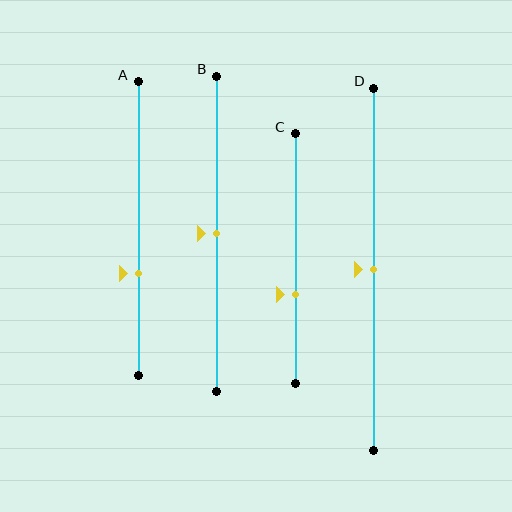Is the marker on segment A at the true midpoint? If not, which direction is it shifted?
No, the marker on segment A is shifted downward by about 15% of the segment length.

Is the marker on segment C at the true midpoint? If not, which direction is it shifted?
No, the marker on segment C is shifted downward by about 15% of the segment length.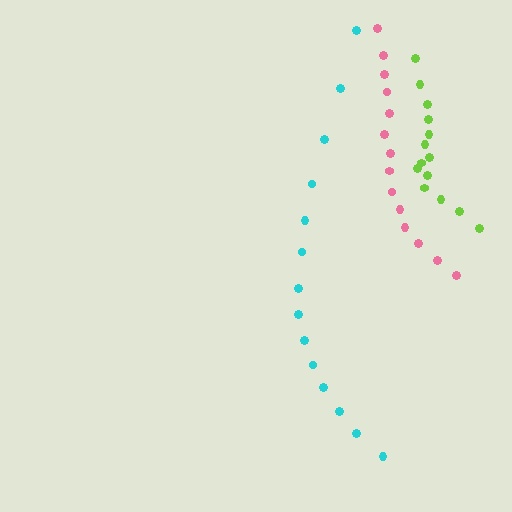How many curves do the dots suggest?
There are 3 distinct paths.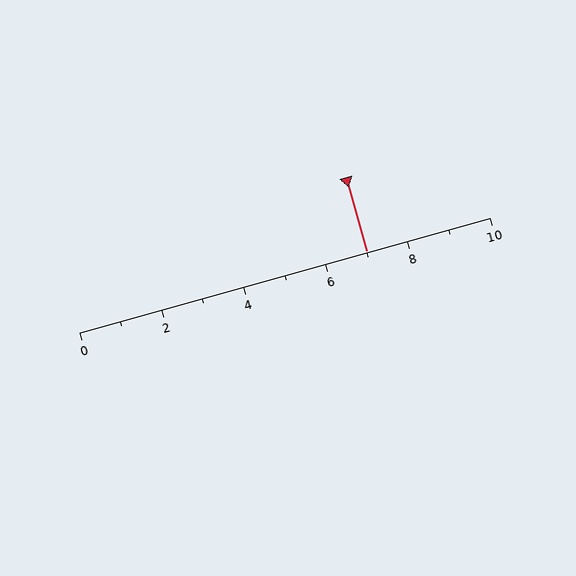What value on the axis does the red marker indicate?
The marker indicates approximately 7.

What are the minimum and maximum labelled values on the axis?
The axis runs from 0 to 10.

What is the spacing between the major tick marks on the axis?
The major ticks are spaced 2 apart.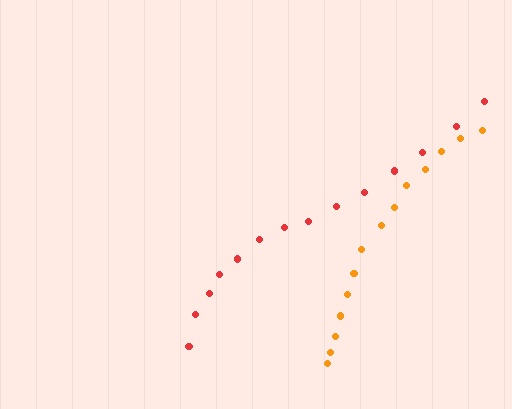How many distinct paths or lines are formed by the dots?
There are 2 distinct paths.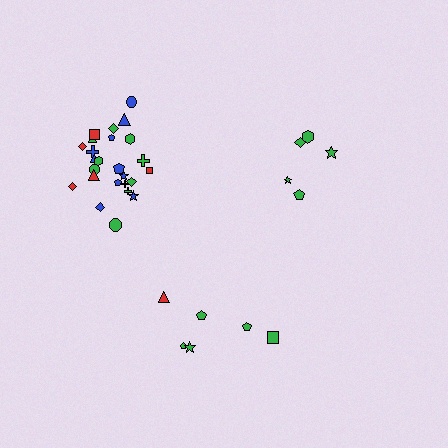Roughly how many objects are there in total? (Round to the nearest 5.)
Roughly 35 objects in total.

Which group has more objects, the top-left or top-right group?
The top-left group.